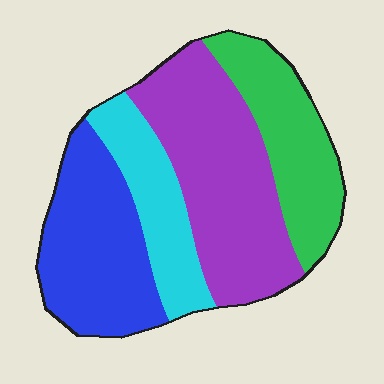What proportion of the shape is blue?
Blue takes up between a sixth and a third of the shape.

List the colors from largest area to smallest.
From largest to smallest: purple, blue, green, cyan.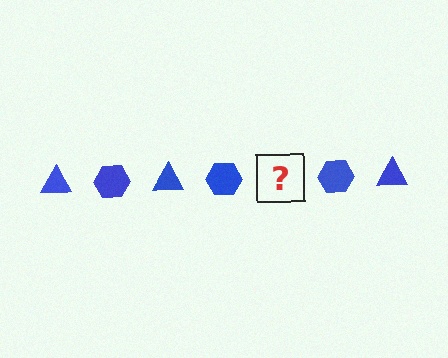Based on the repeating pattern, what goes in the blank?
The blank should be a blue triangle.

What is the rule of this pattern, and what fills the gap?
The rule is that the pattern cycles through triangle, hexagon shapes in blue. The gap should be filled with a blue triangle.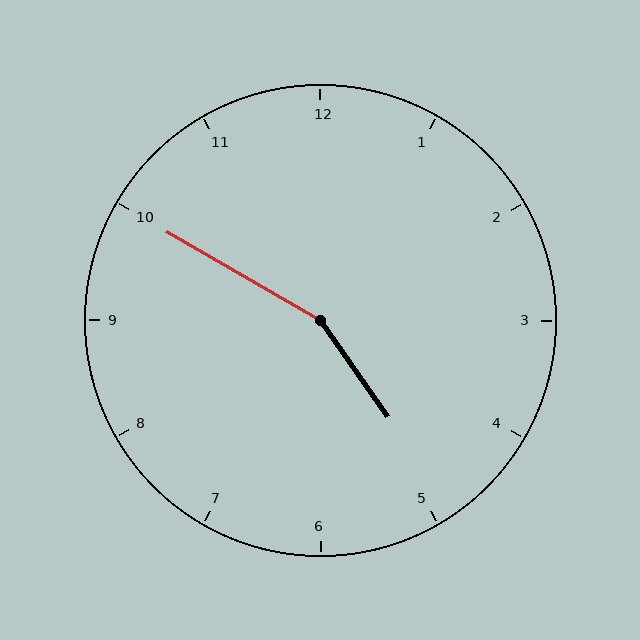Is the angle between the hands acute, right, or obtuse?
It is obtuse.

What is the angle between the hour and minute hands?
Approximately 155 degrees.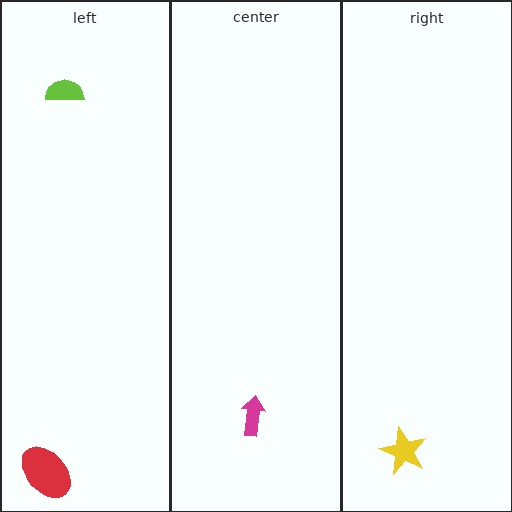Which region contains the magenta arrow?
The center region.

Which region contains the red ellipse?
The left region.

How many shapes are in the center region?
1.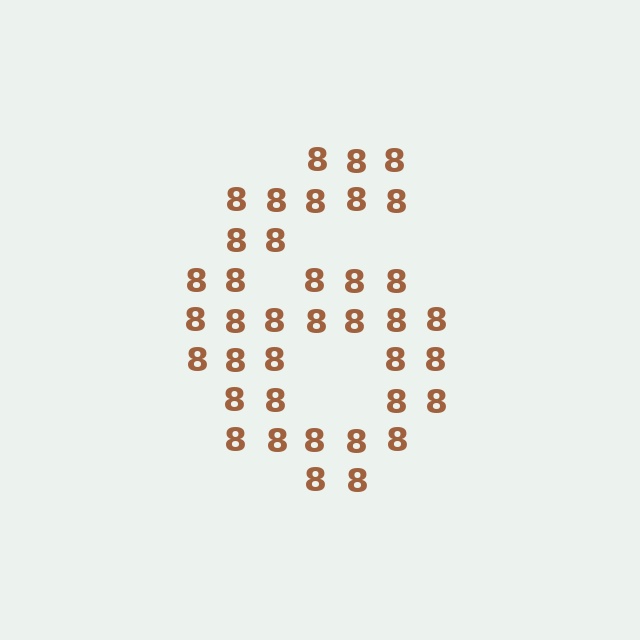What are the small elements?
The small elements are digit 8's.